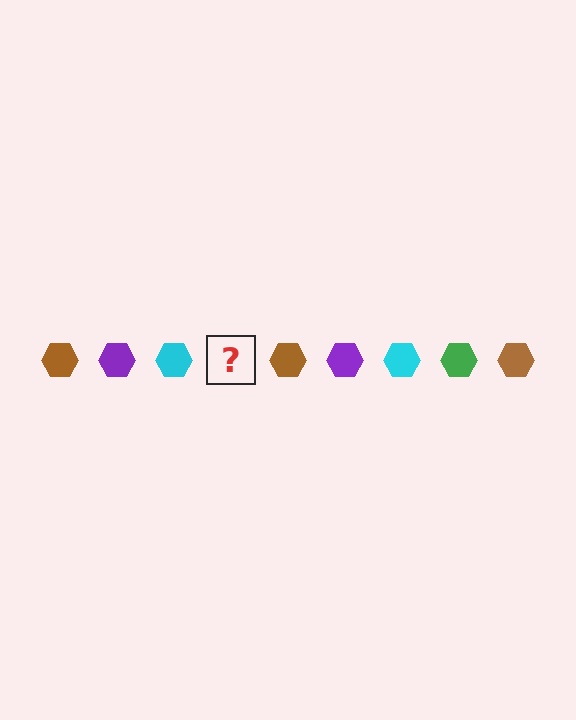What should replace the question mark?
The question mark should be replaced with a green hexagon.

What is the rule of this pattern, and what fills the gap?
The rule is that the pattern cycles through brown, purple, cyan, green hexagons. The gap should be filled with a green hexagon.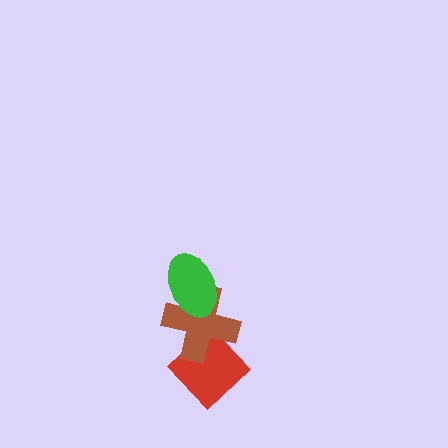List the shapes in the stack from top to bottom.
From top to bottom: the green ellipse, the brown cross, the red diamond.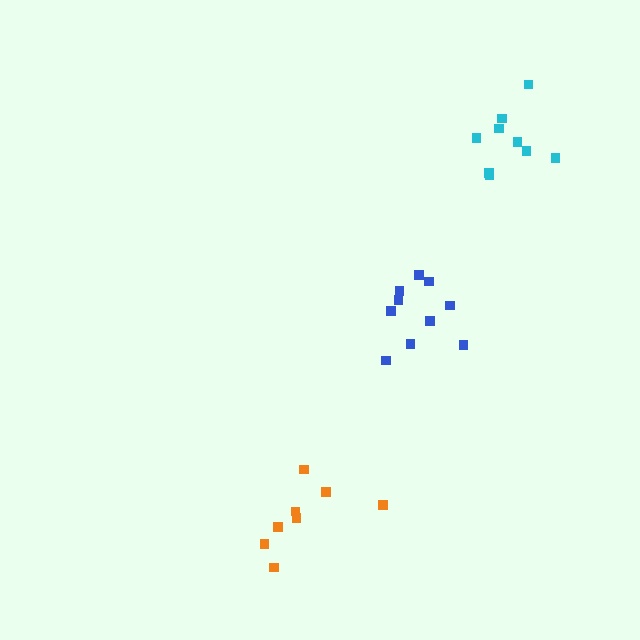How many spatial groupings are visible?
There are 3 spatial groupings.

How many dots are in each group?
Group 1: 10 dots, Group 2: 9 dots, Group 3: 8 dots (27 total).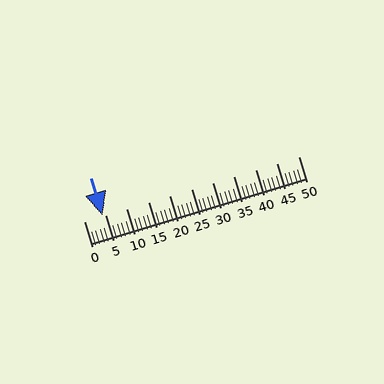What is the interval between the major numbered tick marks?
The major tick marks are spaced 5 units apart.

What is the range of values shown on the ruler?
The ruler shows values from 0 to 50.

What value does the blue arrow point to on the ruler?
The blue arrow points to approximately 4.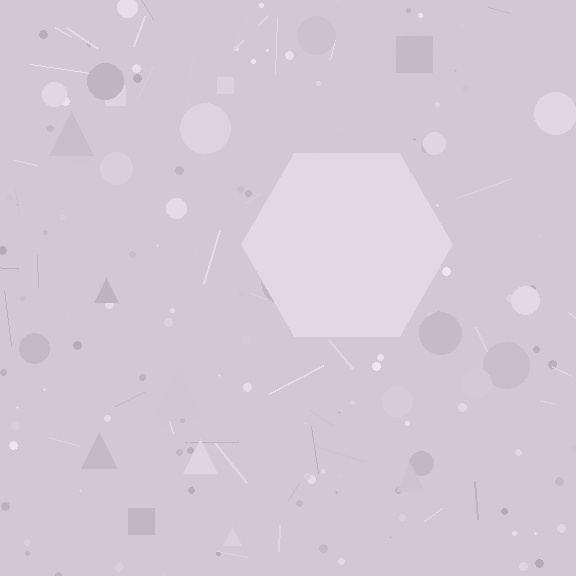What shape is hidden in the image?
A hexagon is hidden in the image.